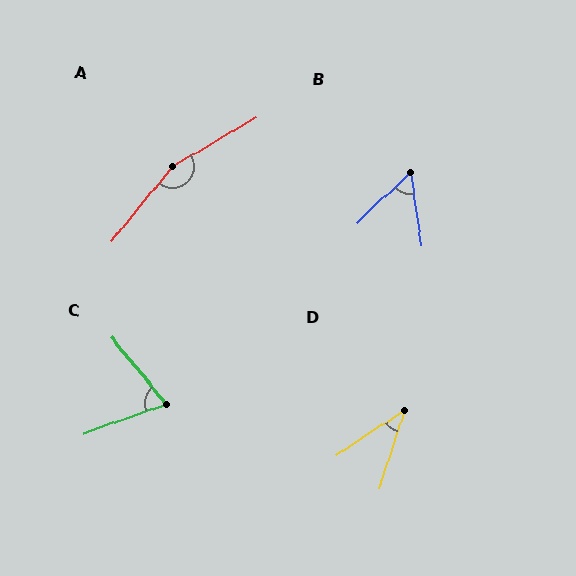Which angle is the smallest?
D, at approximately 38 degrees.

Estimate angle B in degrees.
Approximately 55 degrees.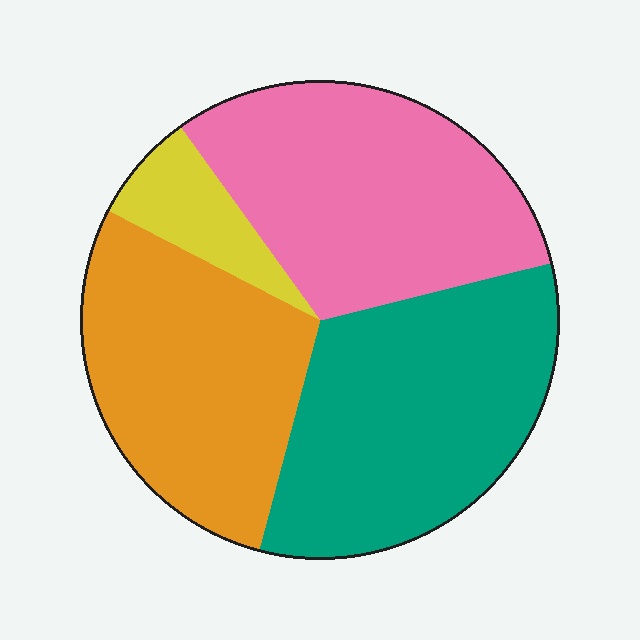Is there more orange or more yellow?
Orange.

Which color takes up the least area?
Yellow, at roughly 5%.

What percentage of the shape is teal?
Teal covers about 35% of the shape.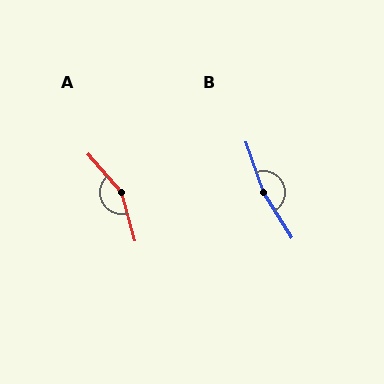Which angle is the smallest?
A, at approximately 154 degrees.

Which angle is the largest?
B, at approximately 168 degrees.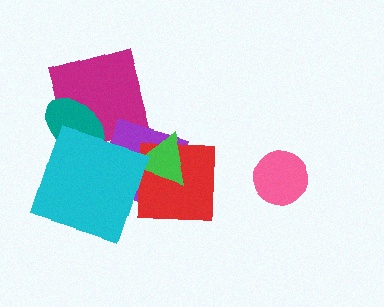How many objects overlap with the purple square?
3 objects overlap with the purple square.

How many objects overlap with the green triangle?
2 objects overlap with the green triangle.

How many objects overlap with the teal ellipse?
2 objects overlap with the teal ellipse.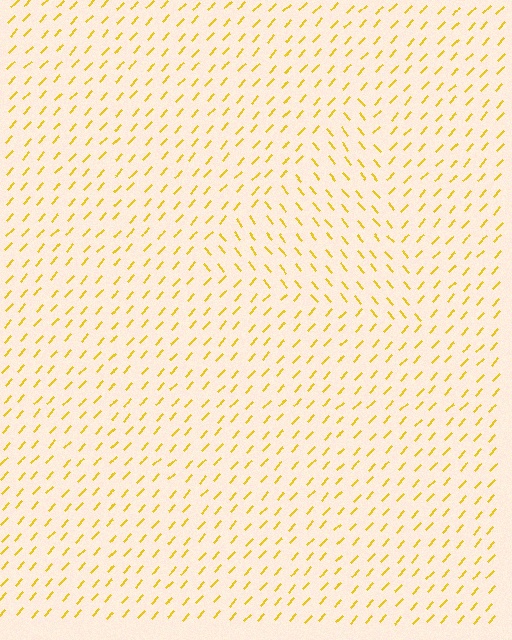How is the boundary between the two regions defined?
The boundary is defined purely by a change in line orientation (approximately 82 degrees difference). All lines are the same color and thickness.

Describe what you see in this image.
The image is filled with small yellow line segments. A triangle region in the image has lines oriented differently from the surrounding lines, creating a visible texture boundary.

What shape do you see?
I see a triangle.